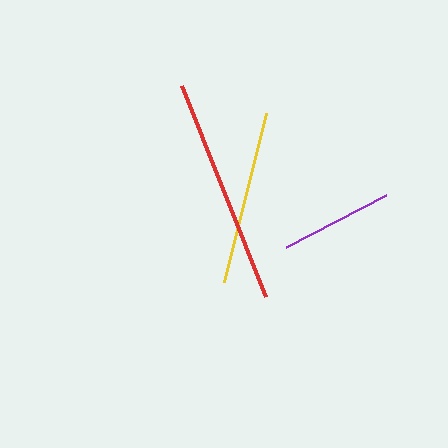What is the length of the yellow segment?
The yellow segment is approximately 174 pixels long.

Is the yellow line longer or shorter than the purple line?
The yellow line is longer than the purple line.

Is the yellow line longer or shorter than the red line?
The red line is longer than the yellow line.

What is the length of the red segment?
The red segment is approximately 227 pixels long.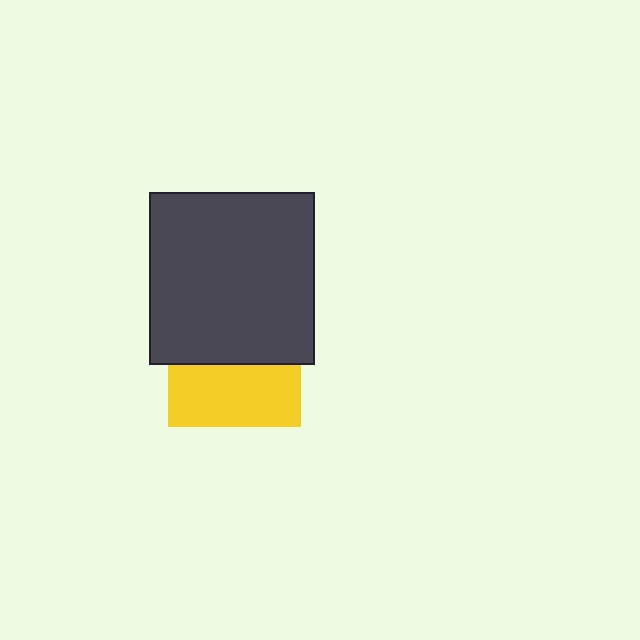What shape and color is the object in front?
The object in front is a dark gray rectangle.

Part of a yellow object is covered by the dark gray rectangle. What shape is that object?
It is a square.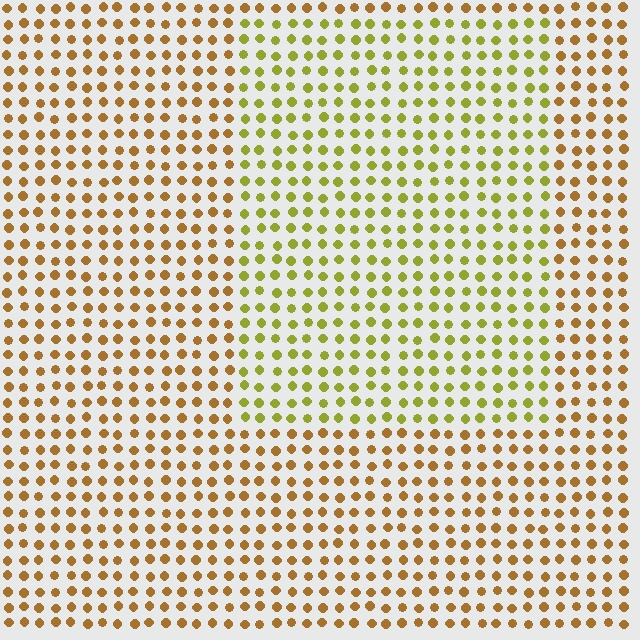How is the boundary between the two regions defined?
The boundary is defined purely by a slight shift in hue (about 37 degrees). Spacing, size, and orientation are identical on both sides.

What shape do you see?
I see a rectangle.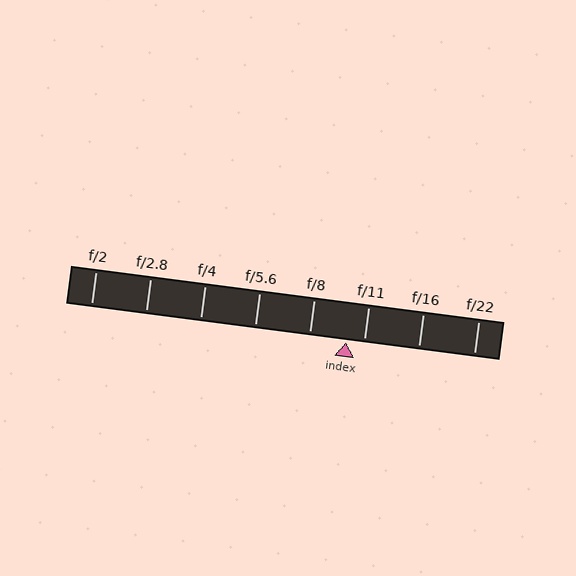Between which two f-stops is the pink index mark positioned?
The index mark is between f/8 and f/11.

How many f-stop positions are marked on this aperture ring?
There are 8 f-stop positions marked.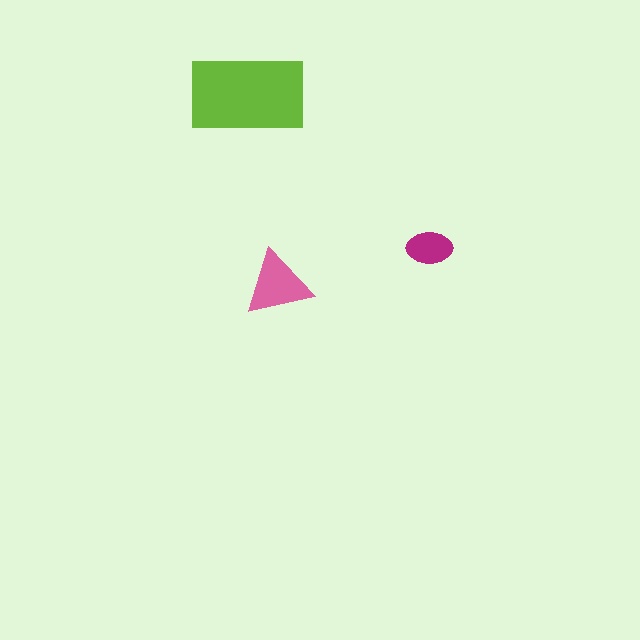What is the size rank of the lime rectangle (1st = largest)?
1st.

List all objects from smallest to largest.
The magenta ellipse, the pink triangle, the lime rectangle.